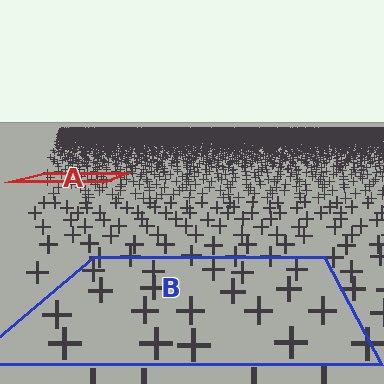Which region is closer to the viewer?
Region B is closer. The texture elements there are larger and more spread out.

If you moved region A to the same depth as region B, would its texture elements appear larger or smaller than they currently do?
They would appear larger. At a closer depth, the same texture elements are projected at a bigger on-screen size.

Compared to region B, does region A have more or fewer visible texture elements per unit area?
Region A has more texture elements per unit area — they are packed more densely because it is farther away.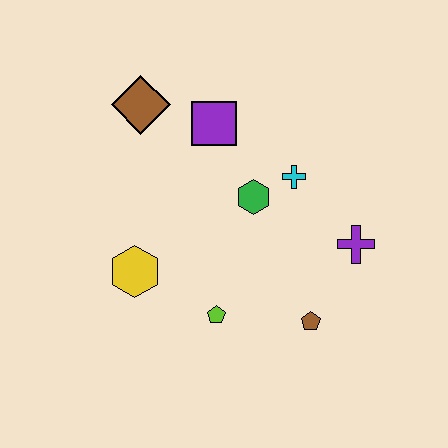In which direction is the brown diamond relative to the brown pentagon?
The brown diamond is above the brown pentagon.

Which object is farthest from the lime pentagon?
The brown diamond is farthest from the lime pentagon.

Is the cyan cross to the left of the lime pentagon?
No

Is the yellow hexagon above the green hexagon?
No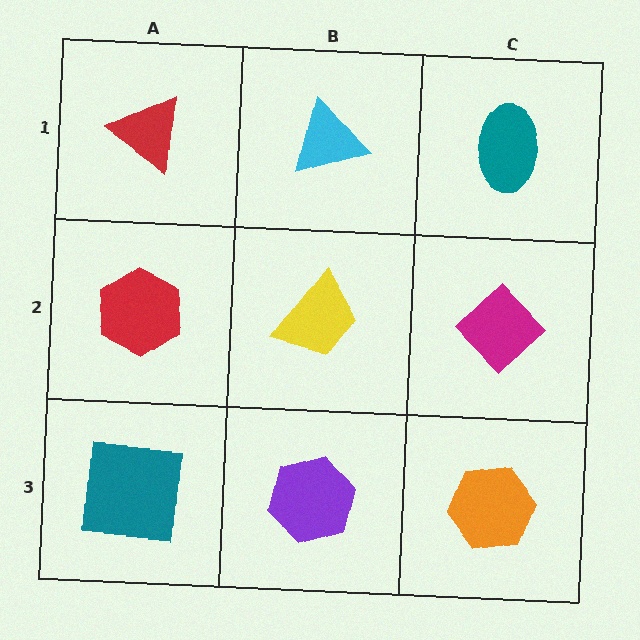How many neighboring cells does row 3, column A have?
2.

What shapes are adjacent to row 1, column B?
A yellow trapezoid (row 2, column B), a red triangle (row 1, column A), a teal ellipse (row 1, column C).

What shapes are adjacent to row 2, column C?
A teal ellipse (row 1, column C), an orange hexagon (row 3, column C), a yellow trapezoid (row 2, column B).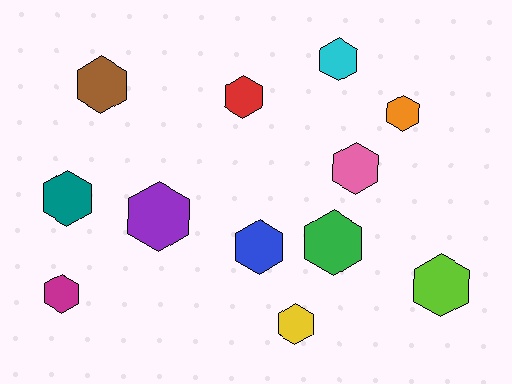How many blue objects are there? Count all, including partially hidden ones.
There is 1 blue object.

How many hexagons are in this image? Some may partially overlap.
There are 12 hexagons.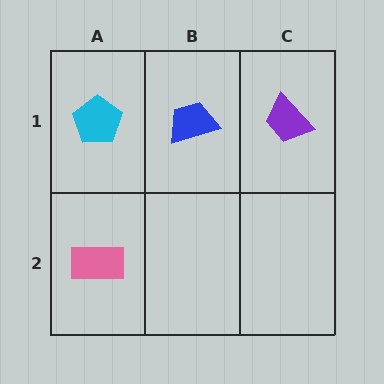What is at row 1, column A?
A cyan pentagon.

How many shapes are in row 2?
1 shape.